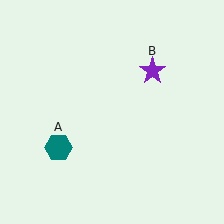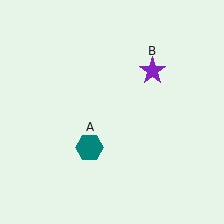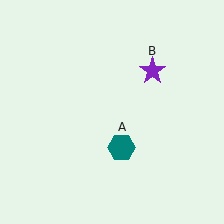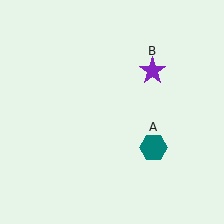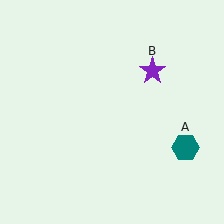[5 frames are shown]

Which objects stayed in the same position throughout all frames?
Purple star (object B) remained stationary.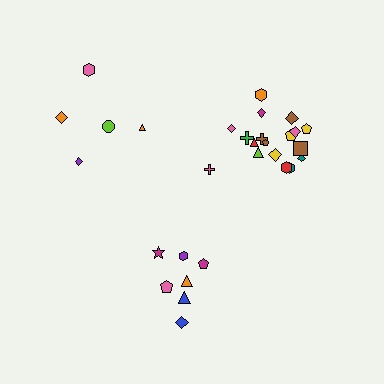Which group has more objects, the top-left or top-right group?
The top-right group.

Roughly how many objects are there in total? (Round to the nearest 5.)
Roughly 30 objects in total.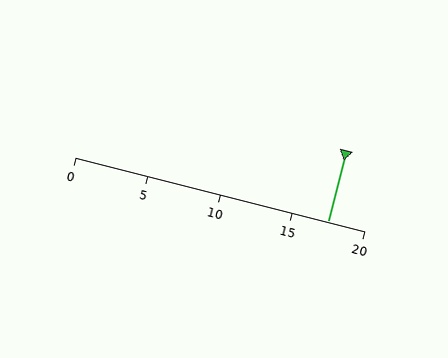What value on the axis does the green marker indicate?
The marker indicates approximately 17.5.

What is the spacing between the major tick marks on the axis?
The major ticks are spaced 5 apart.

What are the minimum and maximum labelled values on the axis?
The axis runs from 0 to 20.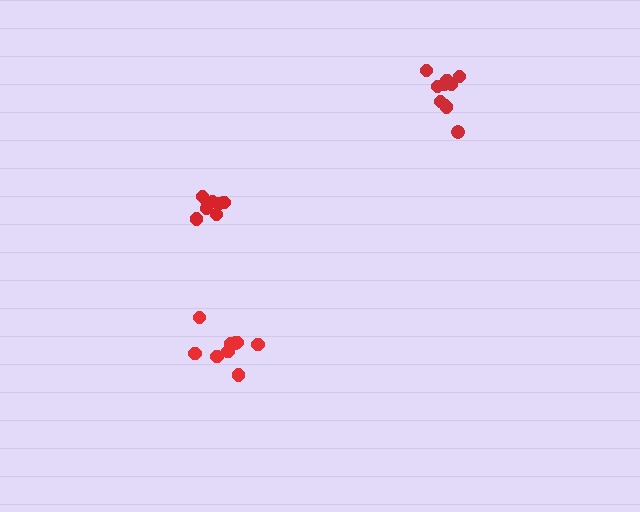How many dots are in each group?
Group 1: 9 dots, Group 2: 8 dots, Group 3: 10 dots (27 total).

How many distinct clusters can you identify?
There are 3 distinct clusters.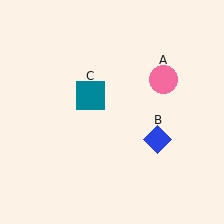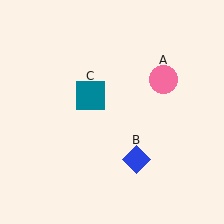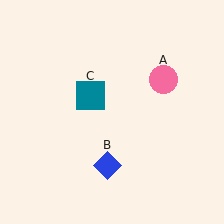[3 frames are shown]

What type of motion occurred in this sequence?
The blue diamond (object B) rotated clockwise around the center of the scene.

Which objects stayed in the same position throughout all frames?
Pink circle (object A) and teal square (object C) remained stationary.